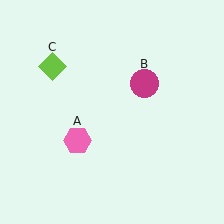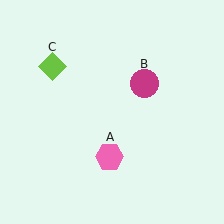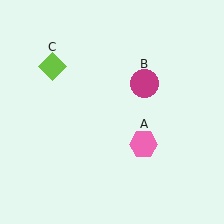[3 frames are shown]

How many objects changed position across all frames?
1 object changed position: pink hexagon (object A).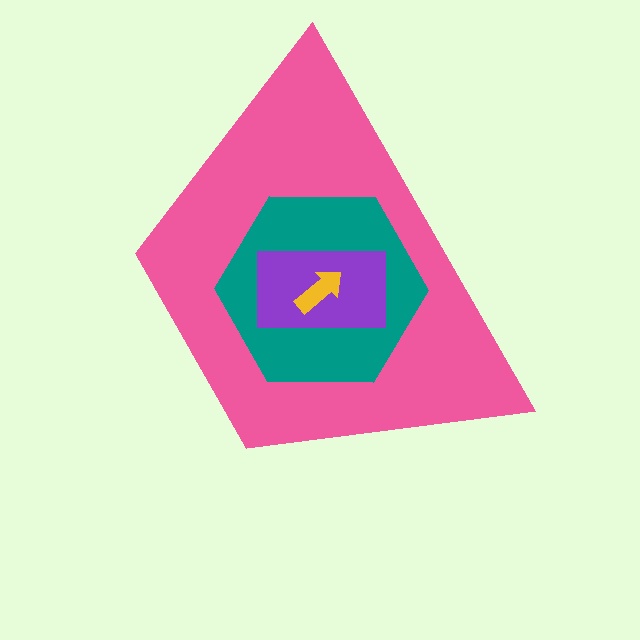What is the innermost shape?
The yellow arrow.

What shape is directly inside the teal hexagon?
The purple rectangle.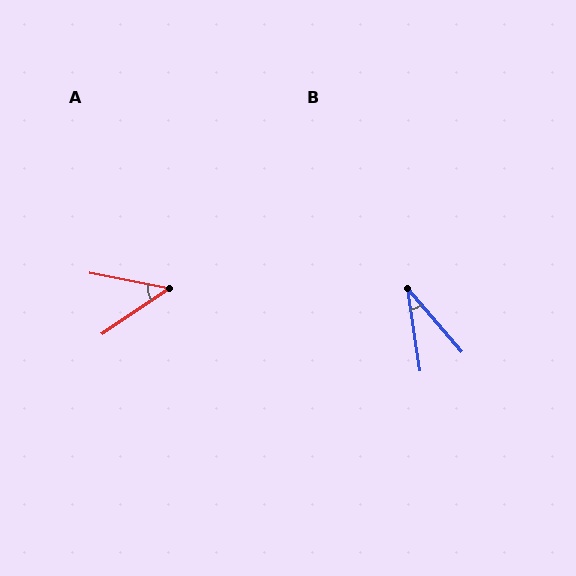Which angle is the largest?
A, at approximately 45 degrees.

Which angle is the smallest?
B, at approximately 32 degrees.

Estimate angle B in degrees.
Approximately 32 degrees.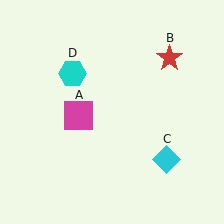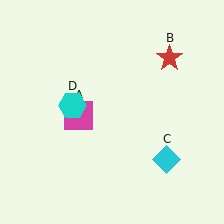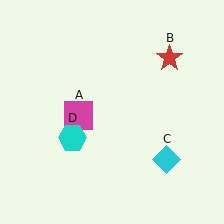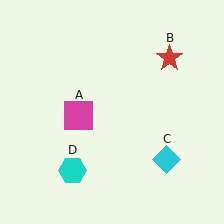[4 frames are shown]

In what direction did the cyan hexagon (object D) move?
The cyan hexagon (object D) moved down.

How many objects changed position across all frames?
1 object changed position: cyan hexagon (object D).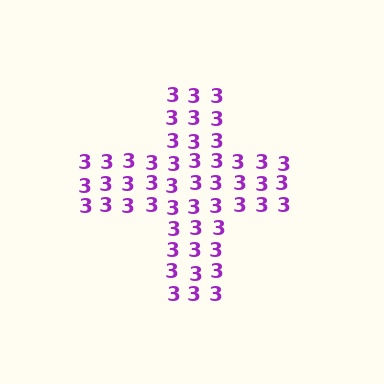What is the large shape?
The large shape is a cross.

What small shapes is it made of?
It is made of small digit 3's.